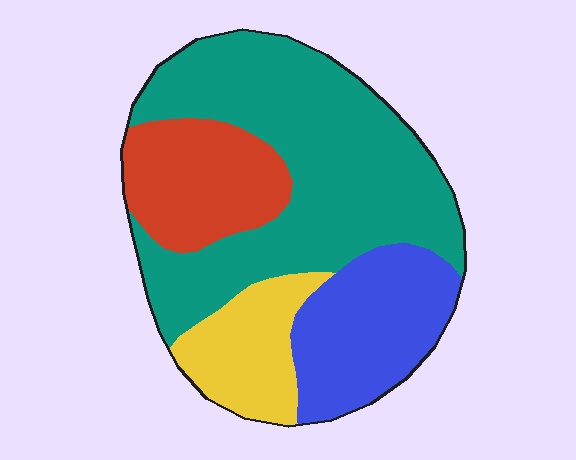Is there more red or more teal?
Teal.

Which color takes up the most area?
Teal, at roughly 50%.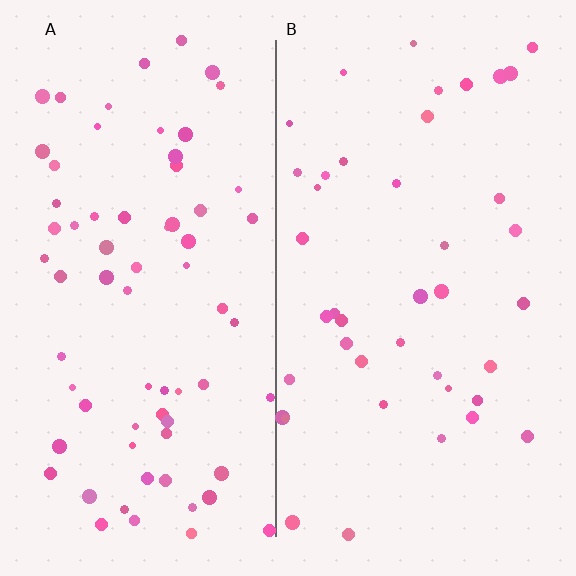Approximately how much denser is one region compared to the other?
Approximately 1.7× — region A over region B.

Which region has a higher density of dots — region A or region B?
A (the left).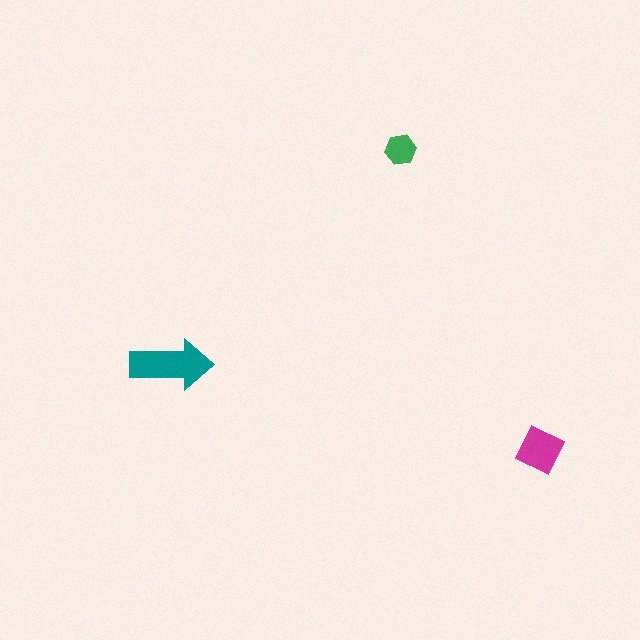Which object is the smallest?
The green hexagon.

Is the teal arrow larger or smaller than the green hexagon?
Larger.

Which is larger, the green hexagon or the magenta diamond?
The magenta diamond.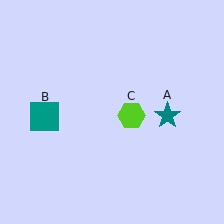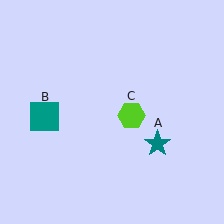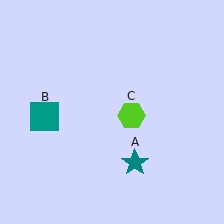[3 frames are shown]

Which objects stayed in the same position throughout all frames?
Teal square (object B) and lime hexagon (object C) remained stationary.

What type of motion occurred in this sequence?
The teal star (object A) rotated clockwise around the center of the scene.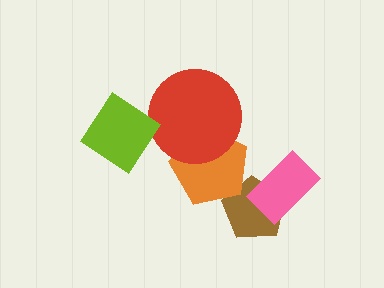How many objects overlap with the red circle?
1 object overlaps with the red circle.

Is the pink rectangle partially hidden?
No, no other shape covers it.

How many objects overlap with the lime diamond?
0 objects overlap with the lime diamond.